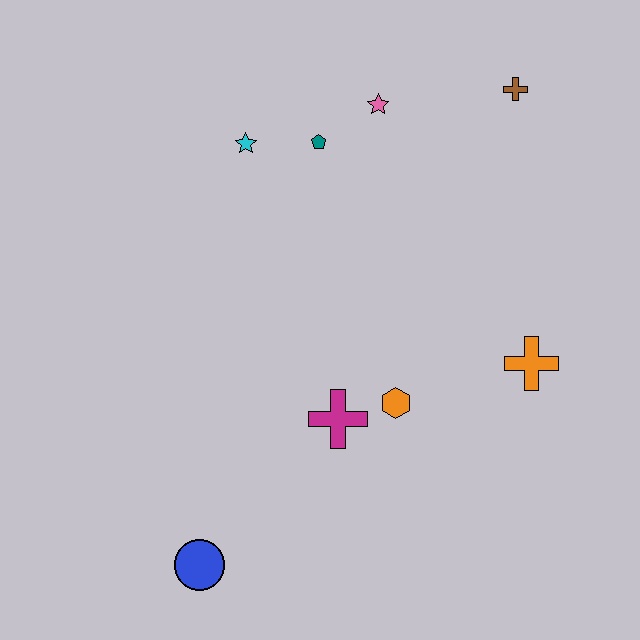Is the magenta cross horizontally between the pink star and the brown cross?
No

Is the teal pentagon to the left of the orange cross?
Yes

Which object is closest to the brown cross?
The pink star is closest to the brown cross.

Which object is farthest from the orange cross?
The blue circle is farthest from the orange cross.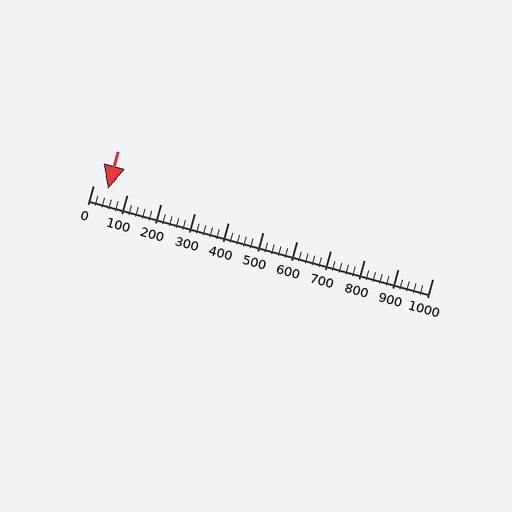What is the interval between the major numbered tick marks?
The major tick marks are spaced 100 units apart.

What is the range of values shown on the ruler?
The ruler shows values from 0 to 1000.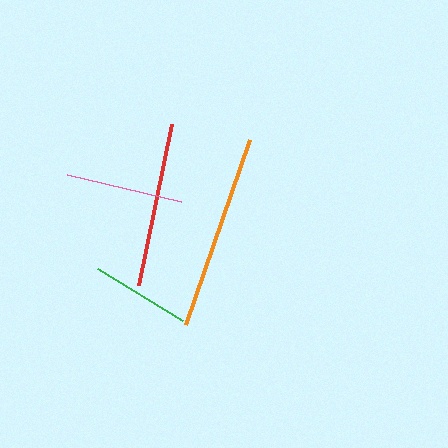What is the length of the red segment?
The red segment is approximately 164 pixels long.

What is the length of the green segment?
The green segment is approximately 99 pixels long.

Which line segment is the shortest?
The green line is the shortest at approximately 99 pixels.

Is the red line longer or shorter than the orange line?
The orange line is longer than the red line.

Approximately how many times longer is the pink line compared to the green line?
The pink line is approximately 1.2 times the length of the green line.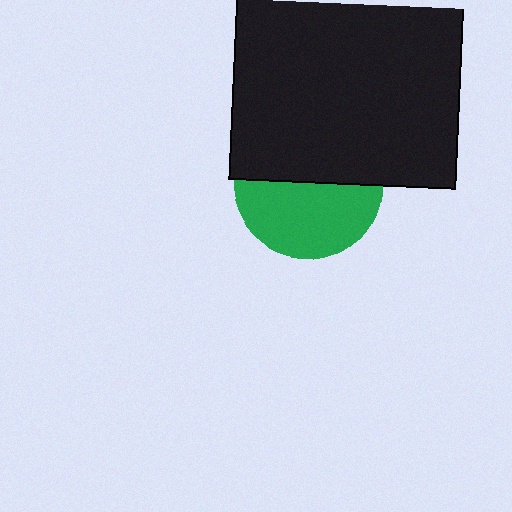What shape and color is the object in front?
The object in front is a black square.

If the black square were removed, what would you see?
You would see the complete green circle.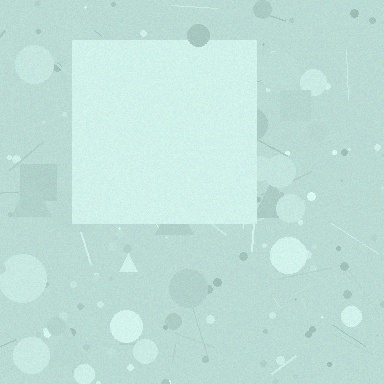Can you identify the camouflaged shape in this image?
The camouflaged shape is a square.